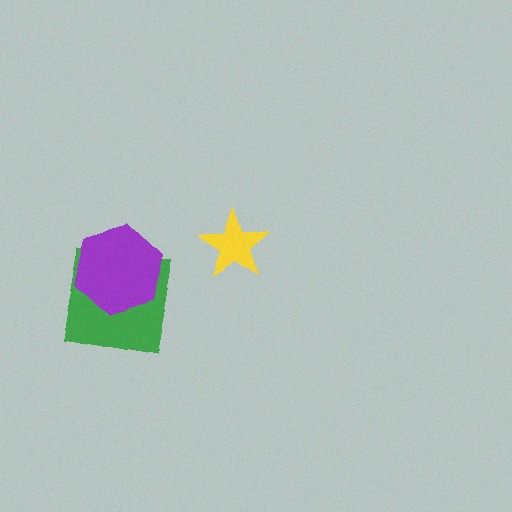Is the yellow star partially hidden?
No, no other shape covers it.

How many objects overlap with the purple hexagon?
1 object overlaps with the purple hexagon.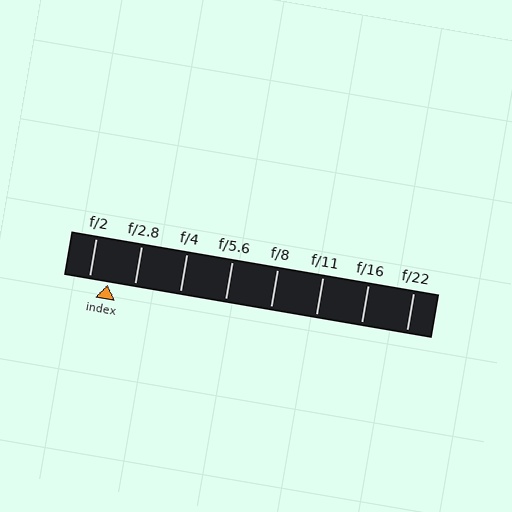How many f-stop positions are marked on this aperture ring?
There are 8 f-stop positions marked.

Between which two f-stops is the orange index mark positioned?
The index mark is between f/2 and f/2.8.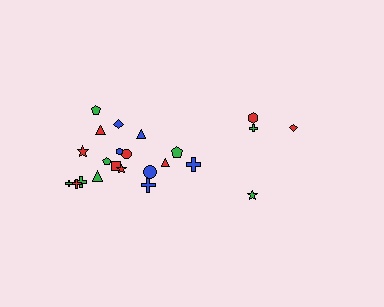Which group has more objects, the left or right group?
The left group.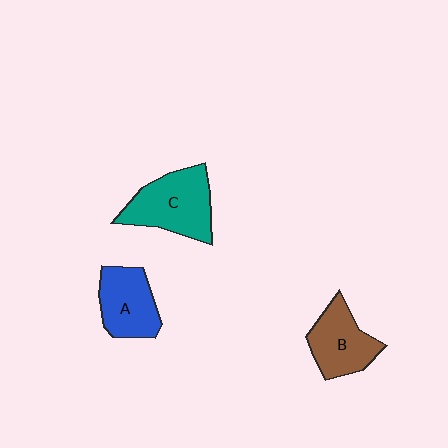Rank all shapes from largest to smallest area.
From largest to smallest: C (teal), B (brown), A (blue).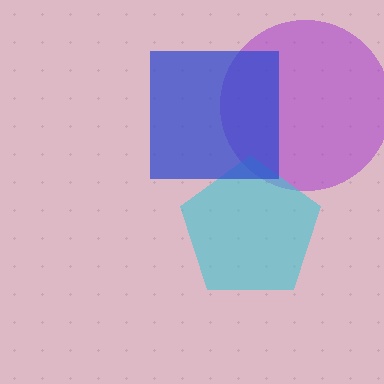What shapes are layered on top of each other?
The layered shapes are: a purple circle, a cyan pentagon, a blue square.